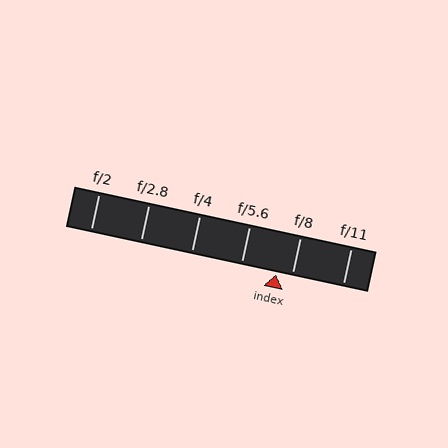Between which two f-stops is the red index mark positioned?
The index mark is between f/5.6 and f/8.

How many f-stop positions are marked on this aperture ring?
There are 6 f-stop positions marked.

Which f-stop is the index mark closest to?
The index mark is closest to f/8.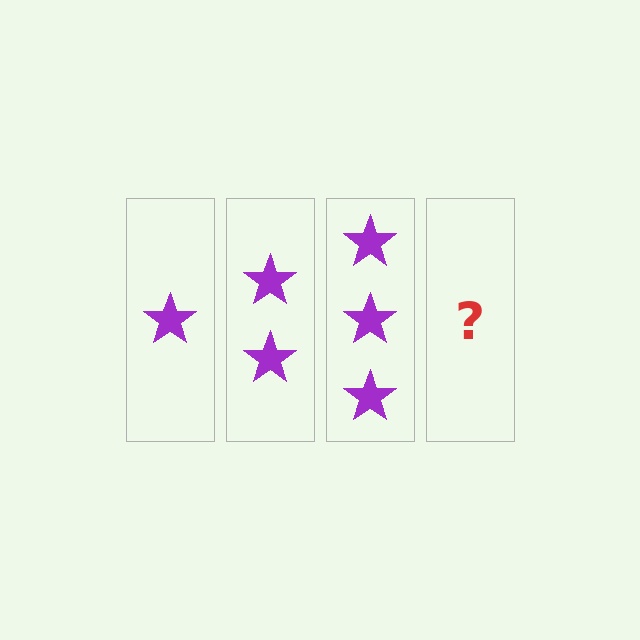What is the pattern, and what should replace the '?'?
The pattern is that each step adds one more star. The '?' should be 4 stars.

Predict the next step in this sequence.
The next step is 4 stars.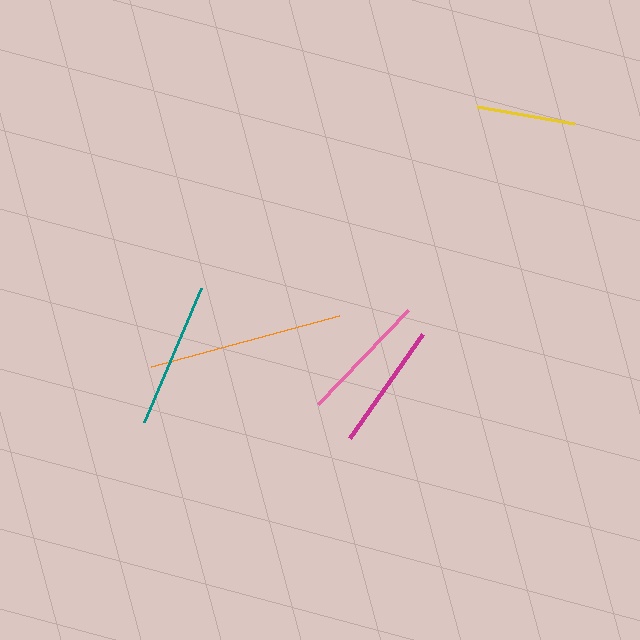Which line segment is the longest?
The orange line is the longest at approximately 195 pixels.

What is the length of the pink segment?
The pink segment is approximately 130 pixels long.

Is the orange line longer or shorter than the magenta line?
The orange line is longer than the magenta line.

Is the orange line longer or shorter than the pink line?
The orange line is longer than the pink line.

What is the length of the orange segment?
The orange segment is approximately 195 pixels long.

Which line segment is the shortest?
The yellow line is the shortest at approximately 99 pixels.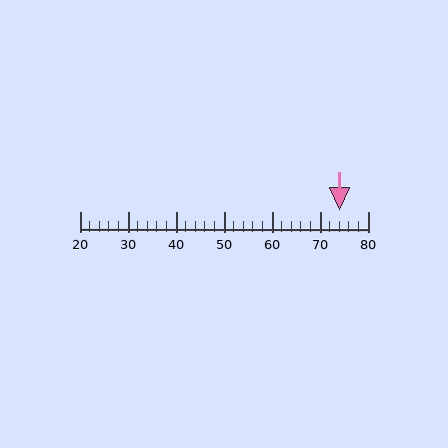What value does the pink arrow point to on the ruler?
The pink arrow points to approximately 74.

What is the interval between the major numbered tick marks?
The major tick marks are spaced 10 units apart.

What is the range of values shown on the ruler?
The ruler shows values from 20 to 80.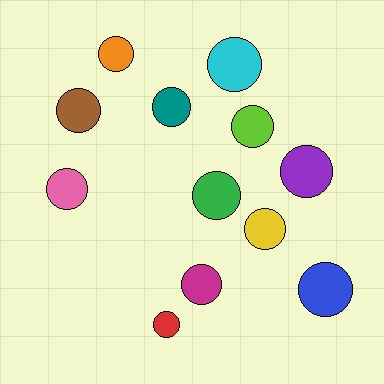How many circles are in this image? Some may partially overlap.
There are 12 circles.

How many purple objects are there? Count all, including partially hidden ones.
There is 1 purple object.